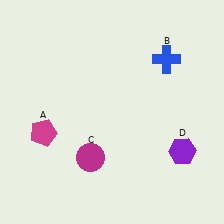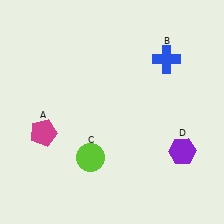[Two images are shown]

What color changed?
The circle (C) changed from magenta in Image 1 to lime in Image 2.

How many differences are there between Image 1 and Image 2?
There is 1 difference between the two images.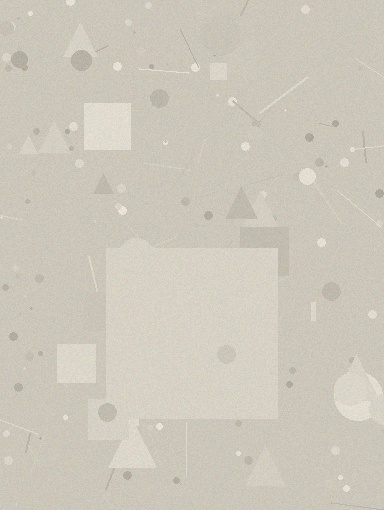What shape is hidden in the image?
A square is hidden in the image.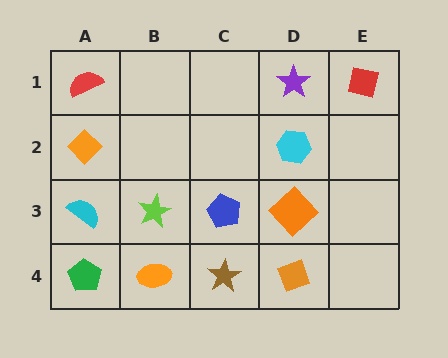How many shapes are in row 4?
4 shapes.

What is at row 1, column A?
A red semicircle.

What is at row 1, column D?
A purple star.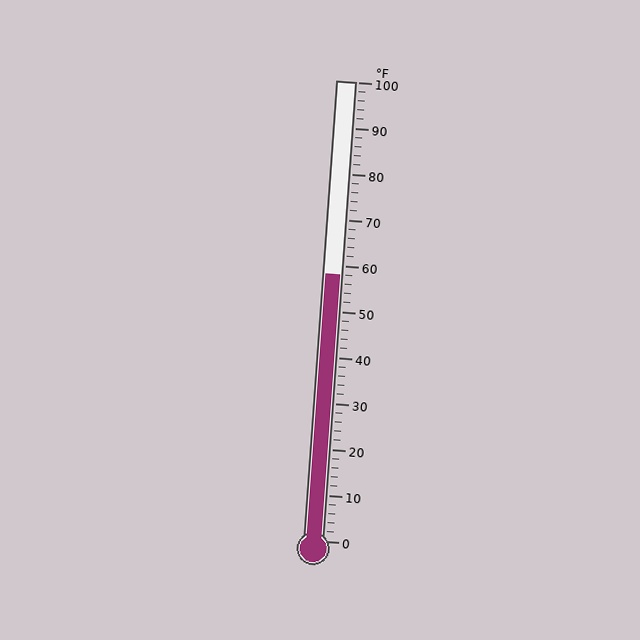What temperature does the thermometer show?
The thermometer shows approximately 58°F.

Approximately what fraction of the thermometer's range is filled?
The thermometer is filled to approximately 60% of its range.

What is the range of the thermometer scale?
The thermometer scale ranges from 0°F to 100°F.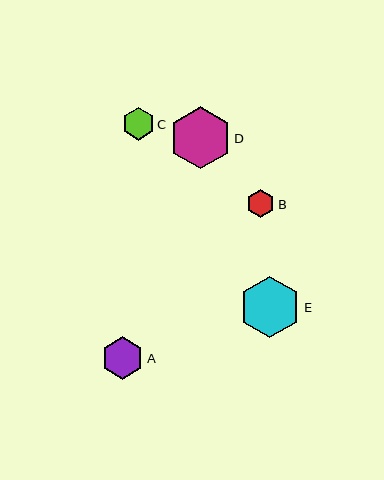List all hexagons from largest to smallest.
From largest to smallest: D, E, A, C, B.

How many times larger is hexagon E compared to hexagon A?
Hexagon E is approximately 1.5 times the size of hexagon A.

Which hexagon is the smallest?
Hexagon B is the smallest with a size of approximately 28 pixels.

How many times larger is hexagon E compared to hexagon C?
Hexagon E is approximately 1.9 times the size of hexagon C.